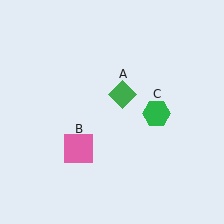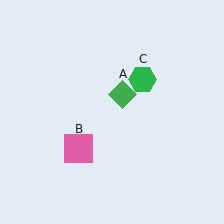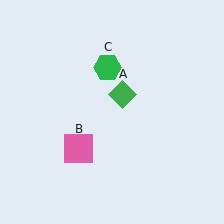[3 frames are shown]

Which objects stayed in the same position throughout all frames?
Green diamond (object A) and pink square (object B) remained stationary.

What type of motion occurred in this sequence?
The green hexagon (object C) rotated counterclockwise around the center of the scene.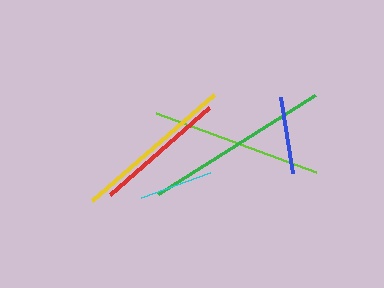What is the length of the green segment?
The green segment is approximately 185 pixels long.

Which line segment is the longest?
The green line is the longest at approximately 185 pixels.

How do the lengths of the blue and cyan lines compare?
The blue and cyan lines are approximately the same length.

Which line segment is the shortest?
The cyan line is the shortest at approximately 73 pixels.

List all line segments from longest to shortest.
From longest to shortest: green, lime, yellow, red, blue, cyan.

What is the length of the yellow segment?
The yellow segment is approximately 162 pixels long.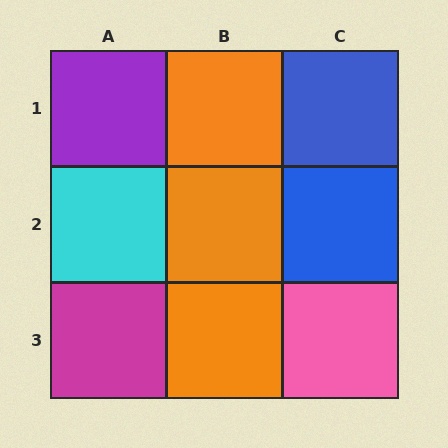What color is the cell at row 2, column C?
Blue.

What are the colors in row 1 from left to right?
Purple, orange, blue.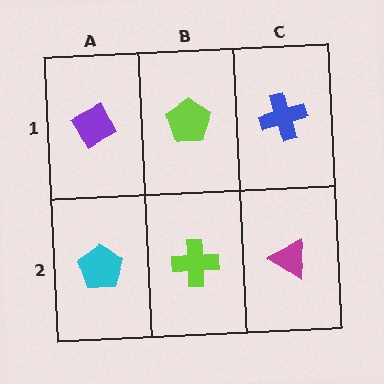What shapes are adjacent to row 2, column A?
A purple diamond (row 1, column A), a lime cross (row 2, column B).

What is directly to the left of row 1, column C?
A lime pentagon.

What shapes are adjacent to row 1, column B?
A lime cross (row 2, column B), a purple diamond (row 1, column A), a blue cross (row 1, column C).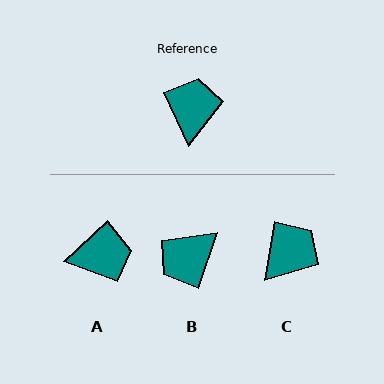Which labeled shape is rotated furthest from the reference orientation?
B, about 136 degrees away.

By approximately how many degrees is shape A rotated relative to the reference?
Approximately 72 degrees clockwise.